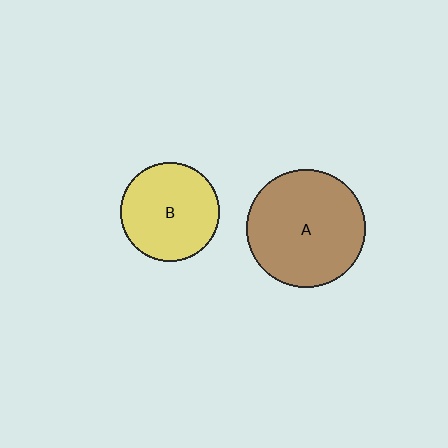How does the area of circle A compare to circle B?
Approximately 1.4 times.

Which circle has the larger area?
Circle A (brown).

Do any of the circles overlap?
No, none of the circles overlap.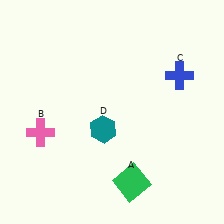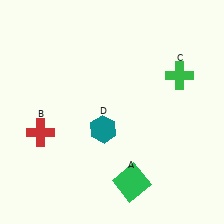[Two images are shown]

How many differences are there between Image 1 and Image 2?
There are 2 differences between the two images.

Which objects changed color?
B changed from pink to red. C changed from blue to green.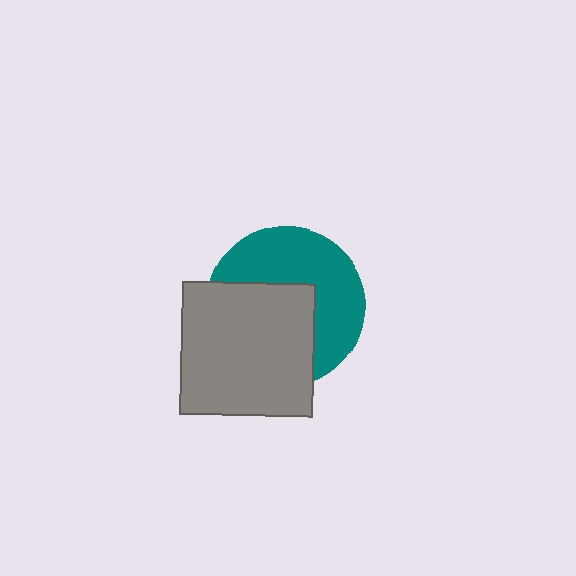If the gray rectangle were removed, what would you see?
You would see the complete teal circle.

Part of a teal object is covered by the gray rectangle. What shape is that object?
It is a circle.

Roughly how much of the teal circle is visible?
About half of it is visible (roughly 51%).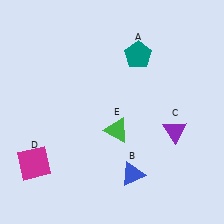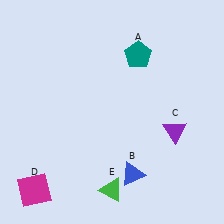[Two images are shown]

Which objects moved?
The objects that moved are: the magenta square (D), the green triangle (E).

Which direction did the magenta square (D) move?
The magenta square (D) moved down.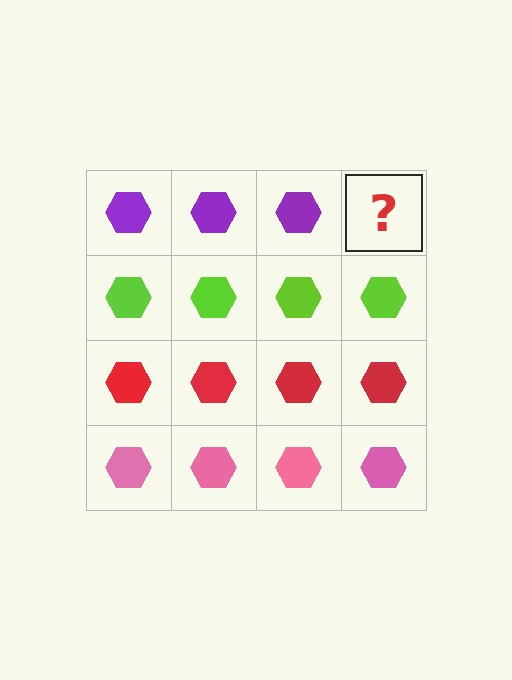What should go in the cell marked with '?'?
The missing cell should contain a purple hexagon.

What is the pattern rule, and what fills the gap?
The rule is that each row has a consistent color. The gap should be filled with a purple hexagon.